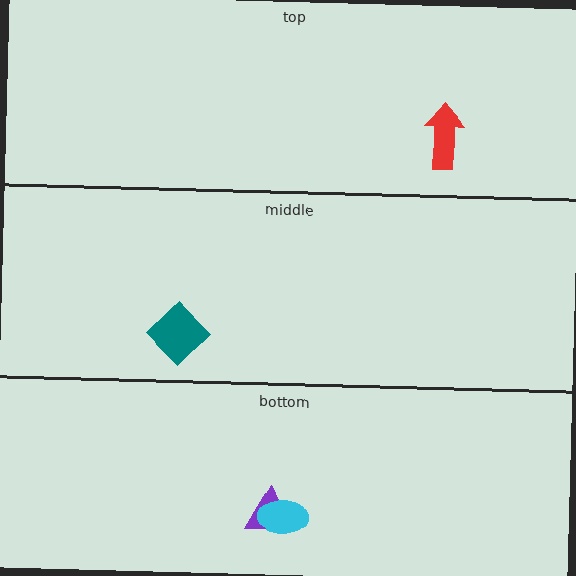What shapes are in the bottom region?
The purple triangle, the cyan ellipse.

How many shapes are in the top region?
1.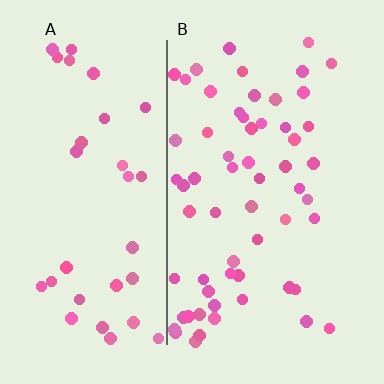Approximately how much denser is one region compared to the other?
Approximately 1.7× — region B over region A.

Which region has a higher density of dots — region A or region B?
B (the right).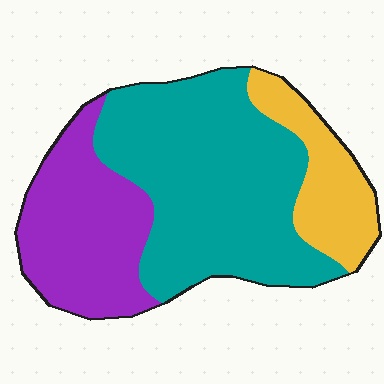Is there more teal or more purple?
Teal.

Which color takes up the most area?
Teal, at roughly 55%.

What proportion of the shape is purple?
Purple takes up about one third (1/3) of the shape.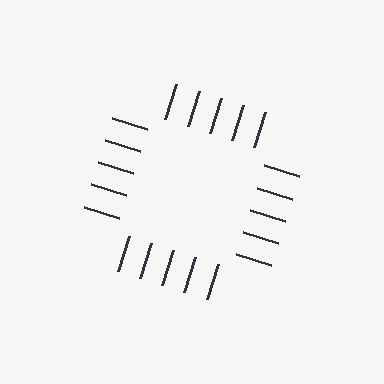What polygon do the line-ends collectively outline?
An illusory square — the line segments terminate on its edges but no continuous stroke is drawn.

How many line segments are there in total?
20 — 5 along each of the 4 edges.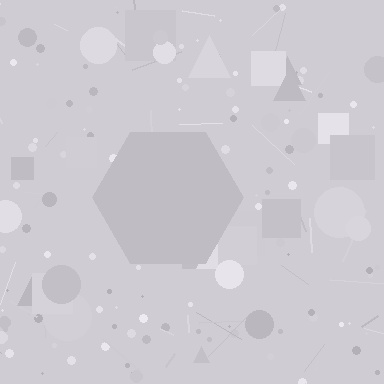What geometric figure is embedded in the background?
A hexagon is embedded in the background.